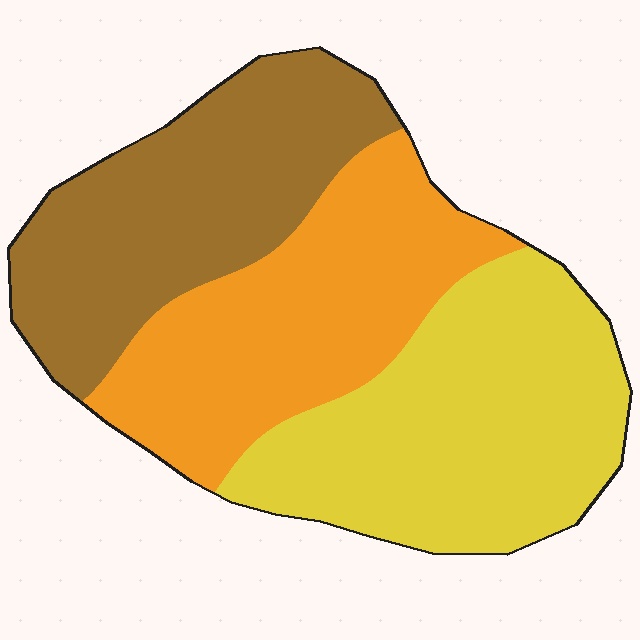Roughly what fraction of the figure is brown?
Brown covers around 30% of the figure.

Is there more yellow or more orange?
Yellow.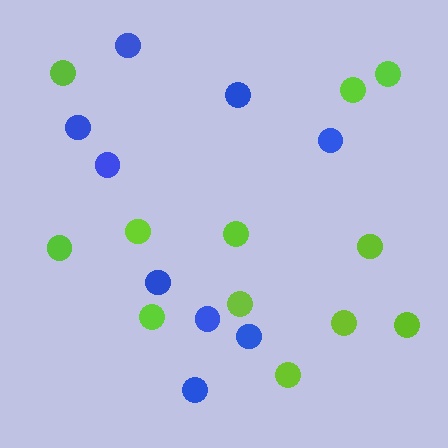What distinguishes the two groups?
There are 2 groups: one group of blue circles (9) and one group of lime circles (12).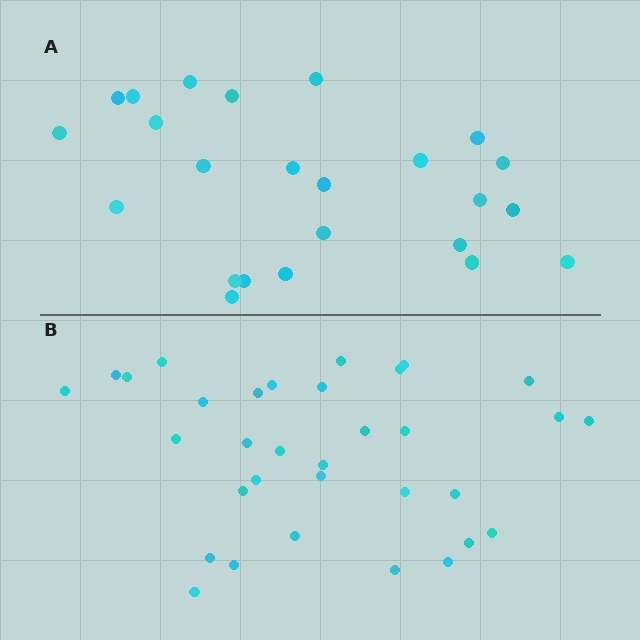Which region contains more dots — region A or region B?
Region B (the bottom region) has more dots.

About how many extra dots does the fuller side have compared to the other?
Region B has roughly 8 or so more dots than region A.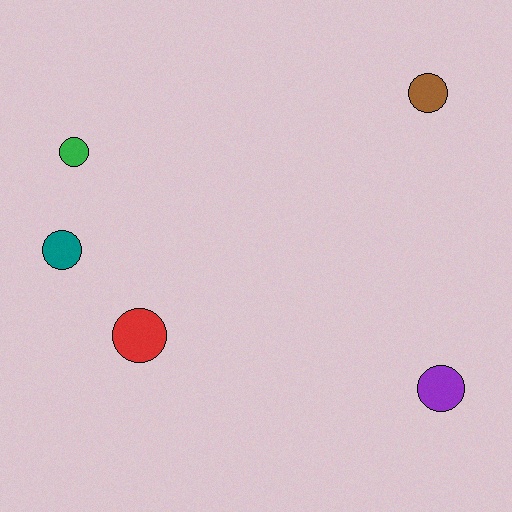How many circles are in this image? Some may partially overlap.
There are 5 circles.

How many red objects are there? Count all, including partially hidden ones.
There is 1 red object.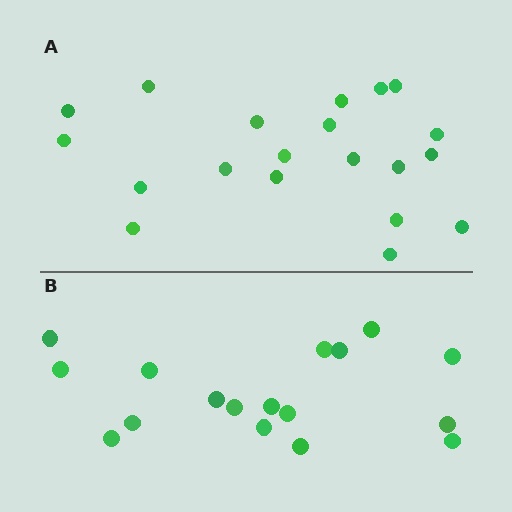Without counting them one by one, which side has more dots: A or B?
Region A (the top region) has more dots.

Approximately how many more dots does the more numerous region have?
Region A has just a few more — roughly 2 or 3 more dots than region B.